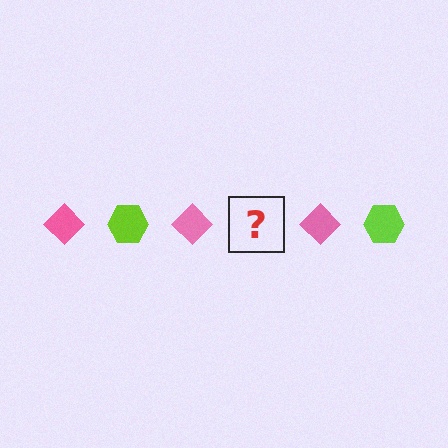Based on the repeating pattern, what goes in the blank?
The blank should be a lime hexagon.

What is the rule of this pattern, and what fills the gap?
The rule is that the pattern alternates between pink diamond and lime hexagon. The gap should be filled with a lime hexagon.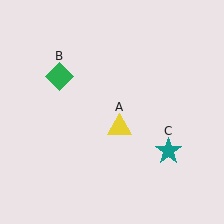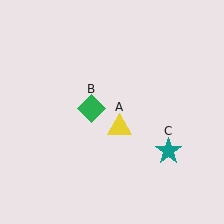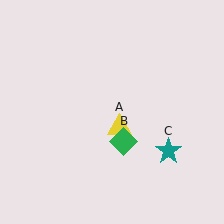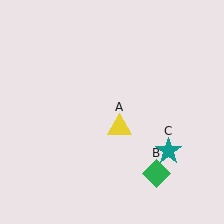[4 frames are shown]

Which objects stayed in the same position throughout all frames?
Yellow triangle (object A) and teal star (object C) remained stationary.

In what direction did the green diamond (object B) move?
The green diamond (object B) moved down and to the right.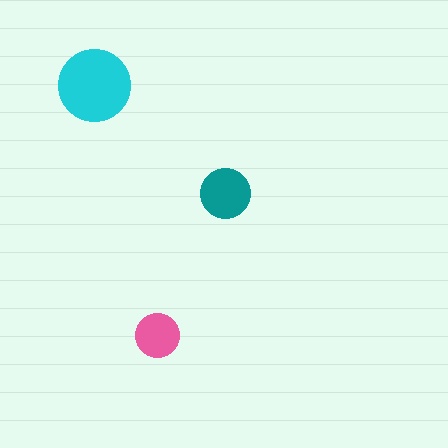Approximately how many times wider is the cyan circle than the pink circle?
About 1.5 times wider.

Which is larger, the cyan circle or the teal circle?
The cyan one.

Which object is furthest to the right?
The teal circle is rightmost.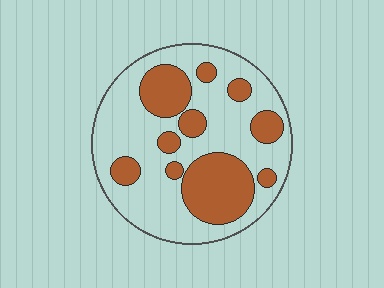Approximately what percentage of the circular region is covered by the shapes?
Approximately 35%.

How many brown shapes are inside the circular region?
10.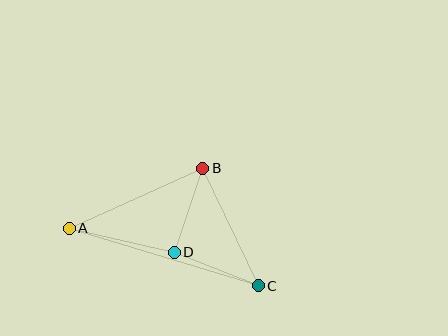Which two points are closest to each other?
Points B and D are closest to each other.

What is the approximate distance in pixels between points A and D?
The distance between A and D is approximately 107 pixels.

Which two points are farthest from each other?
Points A and C are farthest from each other.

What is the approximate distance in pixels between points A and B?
The distance between A and B is approximately 146 pixels.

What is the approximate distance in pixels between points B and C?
The distance between B and C is approximately 130 pixels.